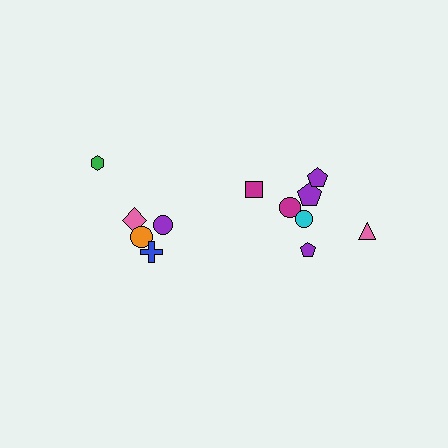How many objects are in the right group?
There are 7 objects.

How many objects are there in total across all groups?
There are 12 objects.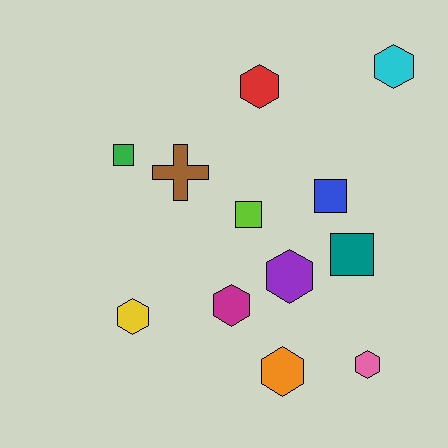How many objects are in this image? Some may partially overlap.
There are 12 objects.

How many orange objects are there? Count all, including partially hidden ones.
There is 1 orange object.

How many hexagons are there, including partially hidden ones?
There are 7 hexagons.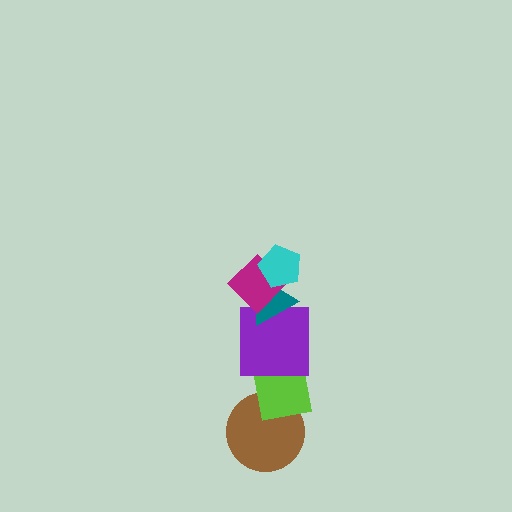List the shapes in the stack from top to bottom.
From top to bottom: the cyan pentagon, the magenta diamond, the teal triangle, the purple square, the lime square, the brown circle.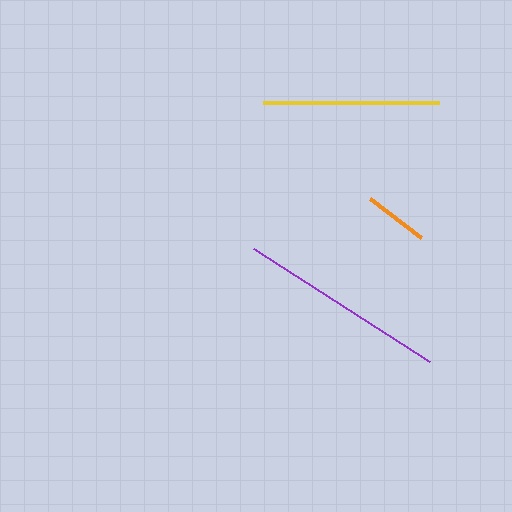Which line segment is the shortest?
The orange line is the shortest at approximately 64 pixels.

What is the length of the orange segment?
The orange segment is approximately 64 pixels long.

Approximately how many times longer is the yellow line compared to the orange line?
The yellow line is approximately 2.7 times the length of the orange line.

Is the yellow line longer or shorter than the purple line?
The purple line is longer than the yellow line.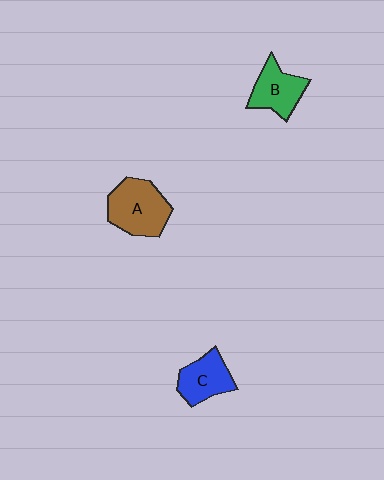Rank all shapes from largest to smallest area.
From largest to smallest: A (brown), B (green), C (blue).